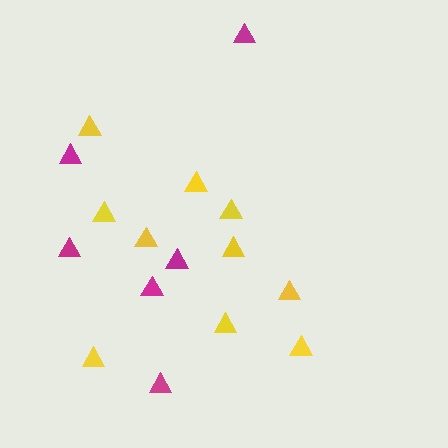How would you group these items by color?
There are 2 groups: one group of magenta triangles (6) and one group of yellow triangles (10).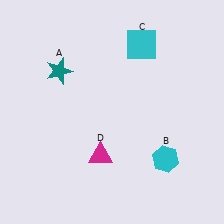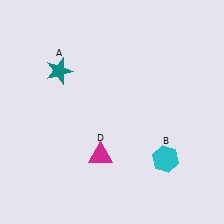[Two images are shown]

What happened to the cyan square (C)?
The cyan square (C) was removed in Image 2. It was in the top-right area of Image 1.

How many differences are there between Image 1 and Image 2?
There is 1 difference between the two images.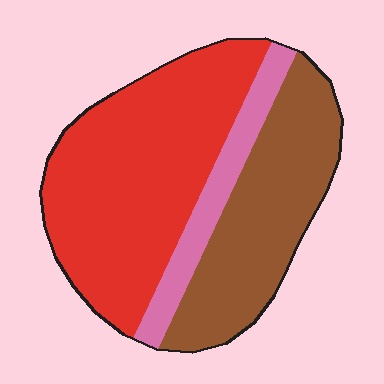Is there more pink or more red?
Red.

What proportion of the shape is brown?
Brown takes up between a third and a half of the shape.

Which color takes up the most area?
Red, at roughly 50%.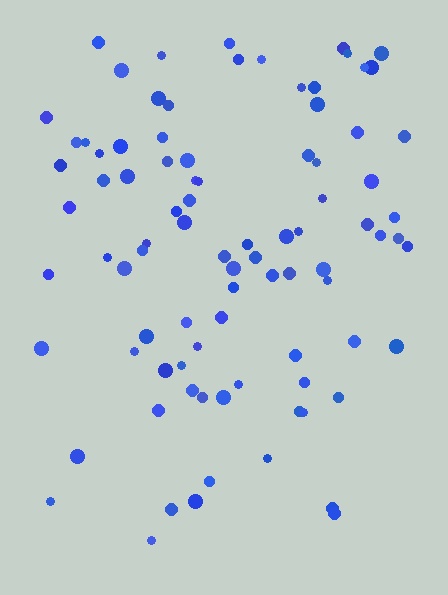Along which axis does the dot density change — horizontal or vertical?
Vertical.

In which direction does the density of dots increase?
From bottom to top, with the top side densest.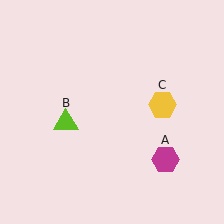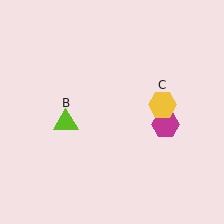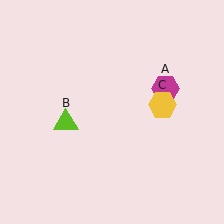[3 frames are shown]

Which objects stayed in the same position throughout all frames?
Lime triangle (object B) and yellow hexagon (object C) remained stationary.